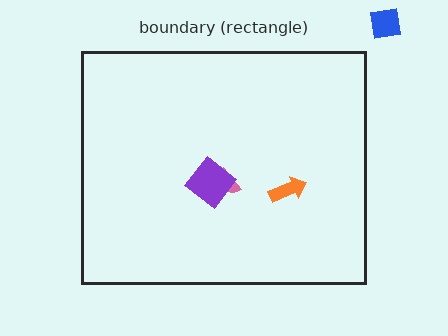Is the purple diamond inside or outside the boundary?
Inside.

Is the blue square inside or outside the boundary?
Outside.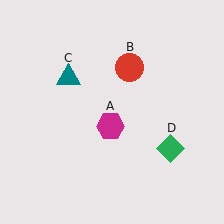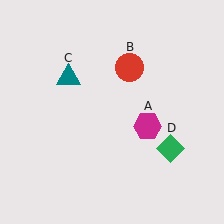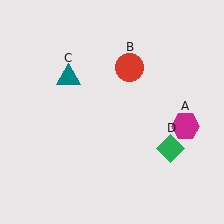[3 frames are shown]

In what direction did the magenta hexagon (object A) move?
The magenta hexagon (object A) moved right.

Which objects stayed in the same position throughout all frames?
Red circle (object B) and teal triangle (object C) and green diamond (object D) remained stationary.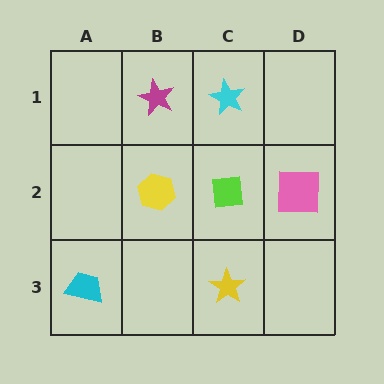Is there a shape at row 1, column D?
No, that cell is empty.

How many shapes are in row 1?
2 shapes.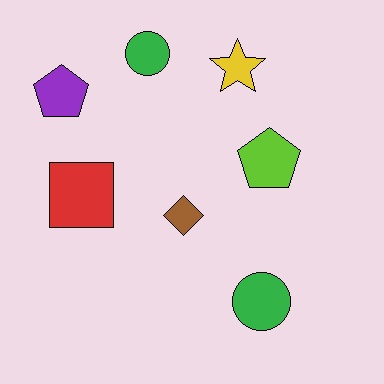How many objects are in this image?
There are 7 objects.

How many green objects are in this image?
There are 2 green objects.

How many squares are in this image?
There is 1 square.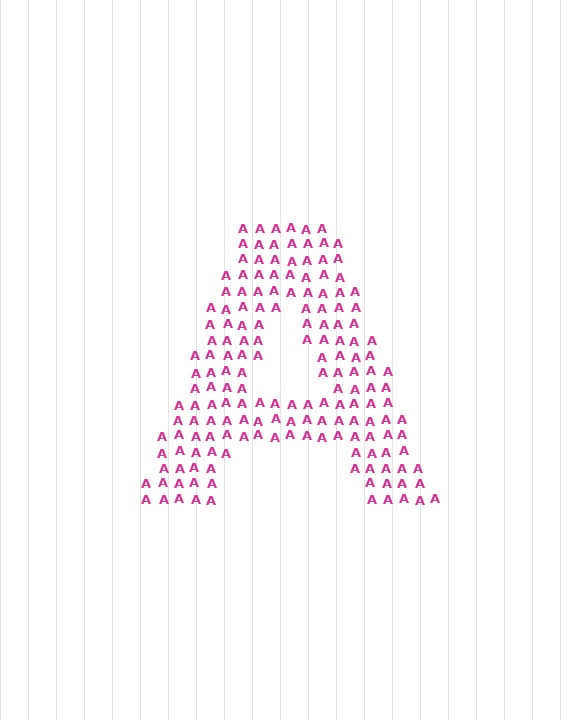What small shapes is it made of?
It is made of small letter A's.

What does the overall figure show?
The overall figure shows the letter A.